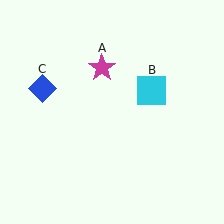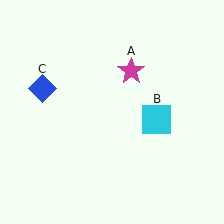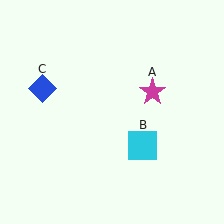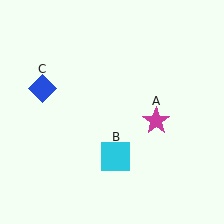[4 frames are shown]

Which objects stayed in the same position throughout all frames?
Blue diamond (object C) remained stationary.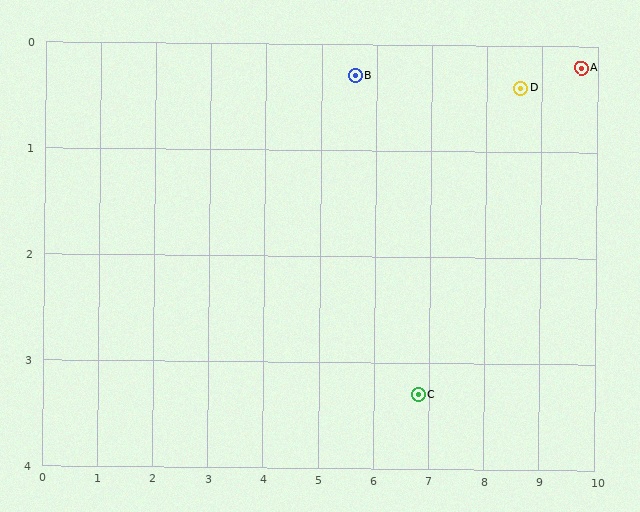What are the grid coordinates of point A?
Point A is at approximately (9.7, 0.2).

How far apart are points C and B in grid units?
Points C and B are about 3.2 grid units apart.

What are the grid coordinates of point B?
Point B is at approximately (5.6, 0.3).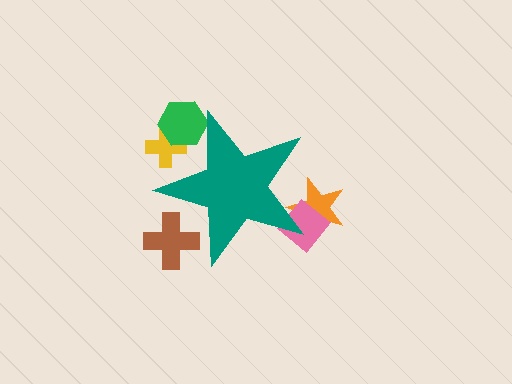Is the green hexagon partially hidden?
Yes, the green hexagon is partially hidden behind the teal star.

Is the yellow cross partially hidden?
Yes, the yellow cross is partially hidden behind the teal star.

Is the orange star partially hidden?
Yes, the orange star is partially hidden behind the teal star.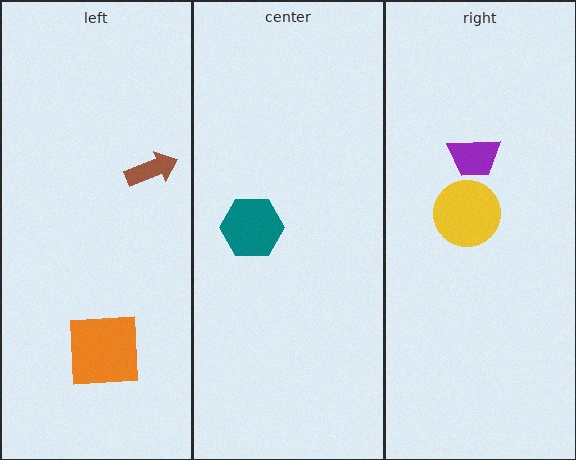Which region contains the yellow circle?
The right region.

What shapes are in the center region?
The teal hexagon.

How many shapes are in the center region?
1.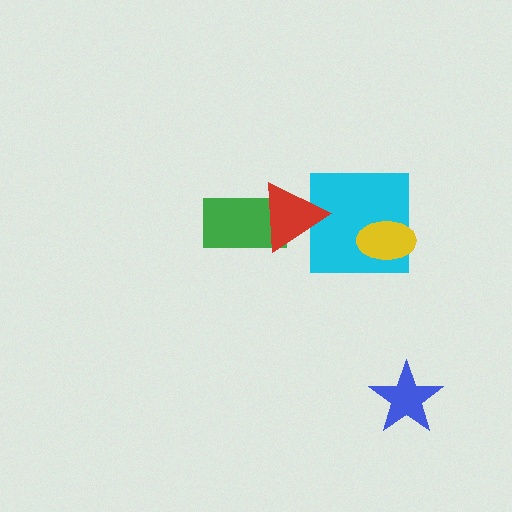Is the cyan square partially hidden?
Yes, it is partially covered by another shape.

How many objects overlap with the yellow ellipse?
1 object overlaps with the yellow ellipse.